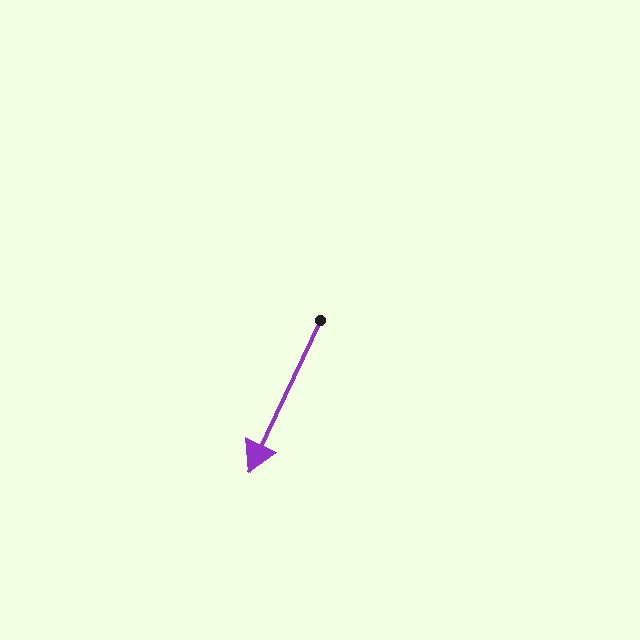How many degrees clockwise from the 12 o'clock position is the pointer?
Approximately 205 degrees.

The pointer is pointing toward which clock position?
Roughly 7 o'clock.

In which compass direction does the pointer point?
Southwest.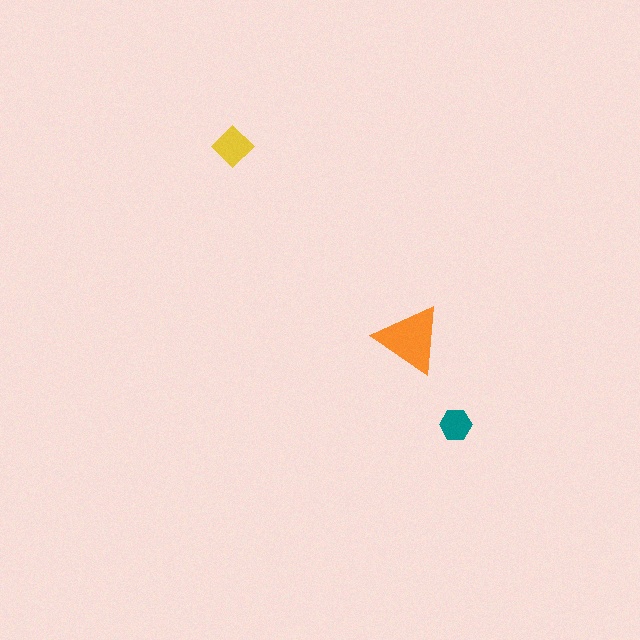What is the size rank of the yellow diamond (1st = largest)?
2nd.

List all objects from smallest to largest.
The teal hexagon, the yellow diamond, the orange triangle.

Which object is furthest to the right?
The teal hexagon is rightmost.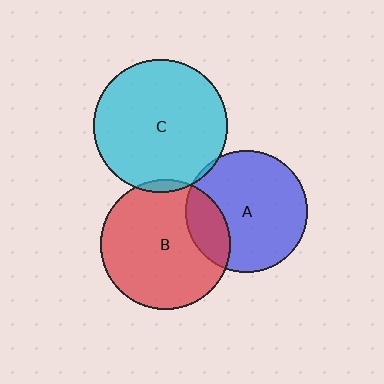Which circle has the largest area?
Circle C (cyan).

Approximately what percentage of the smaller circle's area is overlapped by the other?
Approximately 5%.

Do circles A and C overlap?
Yes.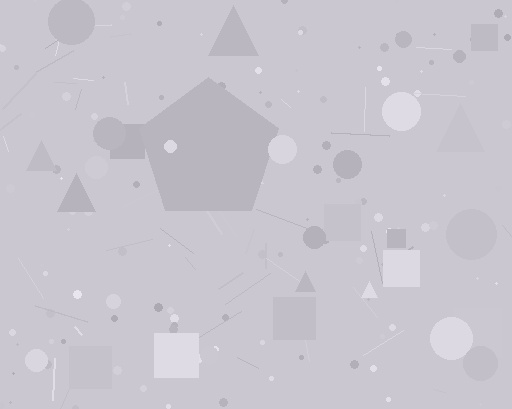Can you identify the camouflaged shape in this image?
The camouflaged shape is a pentagon.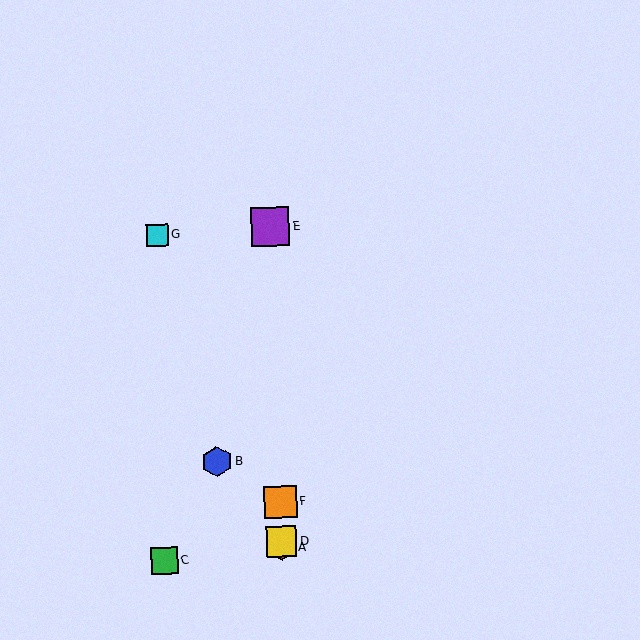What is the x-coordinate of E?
Object E is at x≈270.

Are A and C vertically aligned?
No, A is at x≈282 and C is at x≈164.